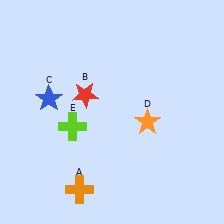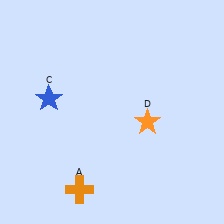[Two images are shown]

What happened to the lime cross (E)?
The lime cross (E) was removed in Image 2. It was in the bottom-left area of Image 1.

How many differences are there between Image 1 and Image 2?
There are 2 differences between the two images.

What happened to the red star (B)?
The red star (B) was removed in Image 2. It was in the top-left area of Image 1.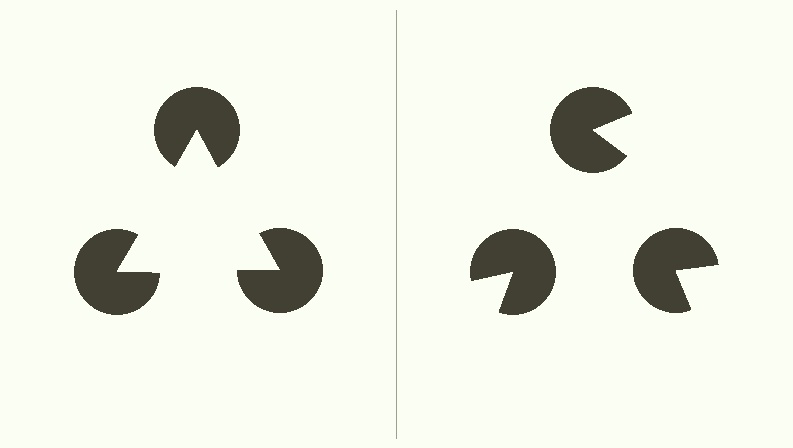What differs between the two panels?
The pac-man discs are positioned identically on both sides; only the wedge orientations differ. On the left they align to a triangle; on the right they are misaligned.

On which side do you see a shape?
An illusory triangle appears on the left side. On the right side the wedge cuts are rotated, so no coherent shape forms.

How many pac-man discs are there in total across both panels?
6 — 3 on each side.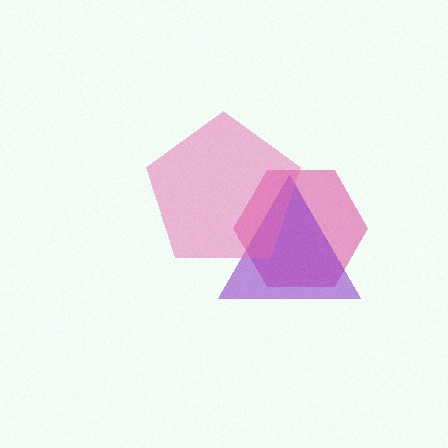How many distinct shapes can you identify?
There are 3 distinct shapes: a magenta hexagon, a purple triangle, a pink pentagon.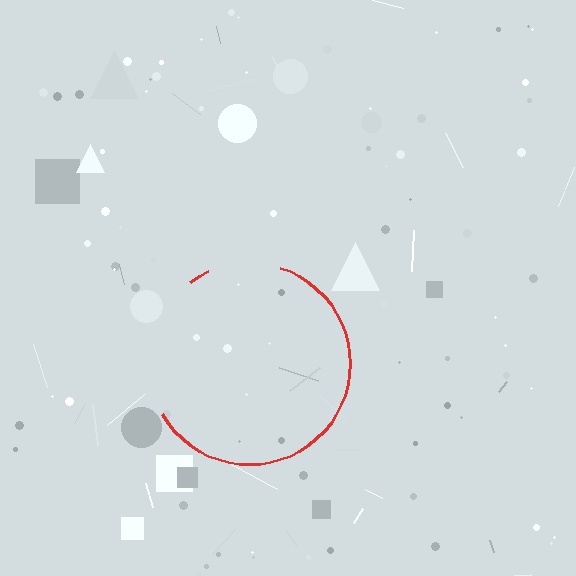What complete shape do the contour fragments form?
The contour fragments form a circle.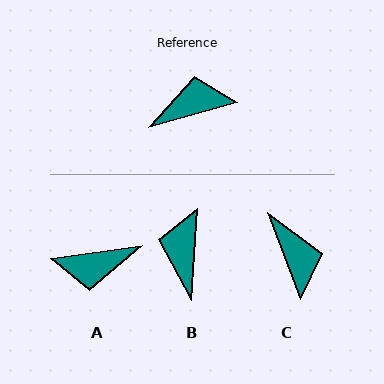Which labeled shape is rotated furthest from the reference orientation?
A, about 173 degrees away.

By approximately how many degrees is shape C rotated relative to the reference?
Approximately 85 degrees clockwise.